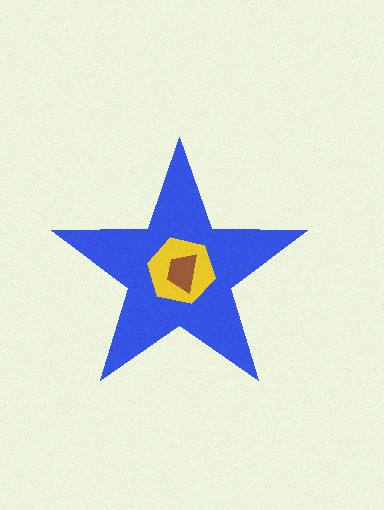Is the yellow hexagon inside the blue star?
Yes.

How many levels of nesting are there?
3.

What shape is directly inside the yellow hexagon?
The brown trapezoid.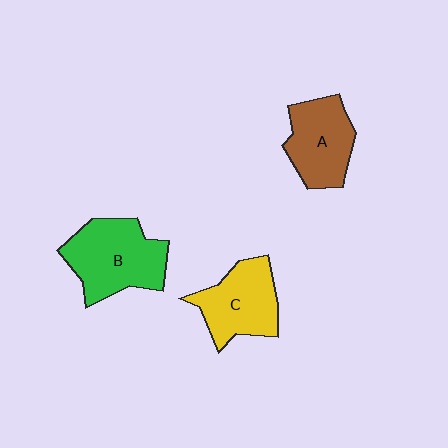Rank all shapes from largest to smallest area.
From largest to smallest: B (green), C (yellow), A (brown).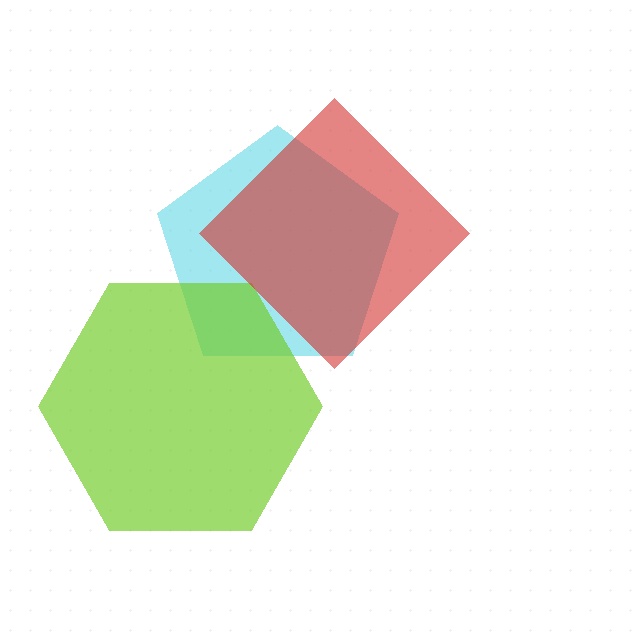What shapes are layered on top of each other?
The layered shapes are: a cyan pentagon, a lime hexagon, a red diamond.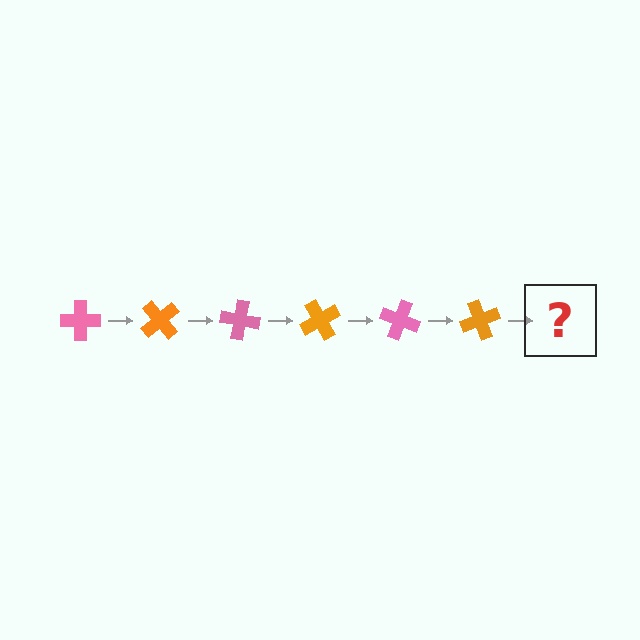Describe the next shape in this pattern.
It should be a pink cross, rotated 300 degrees from the start.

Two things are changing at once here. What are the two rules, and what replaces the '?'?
The two rules are that it rotates 50 degrees each step and the color cycles through pink and orange. The '?' should be a pink cross, rotated 300 degrees from the start.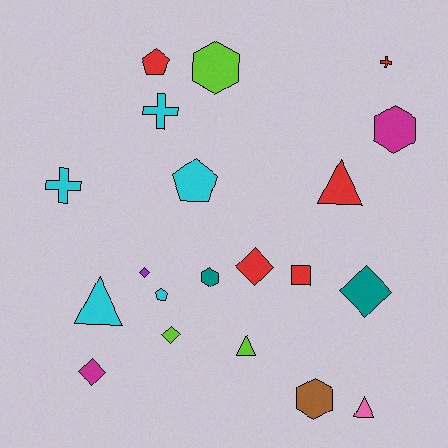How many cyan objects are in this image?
There are 5 cyan objects.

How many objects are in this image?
There are 20 objects.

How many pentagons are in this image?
There are 3 pentagons.